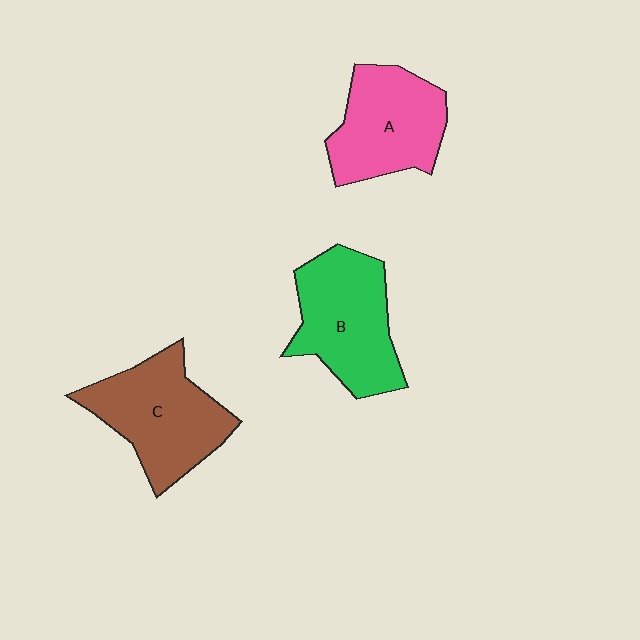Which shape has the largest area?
Shape C (brown).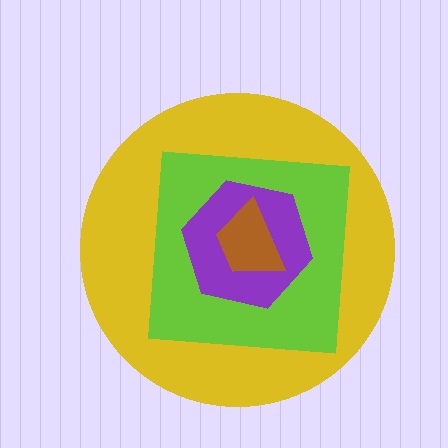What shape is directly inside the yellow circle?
The lime square.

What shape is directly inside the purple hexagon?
The brown trapezoid.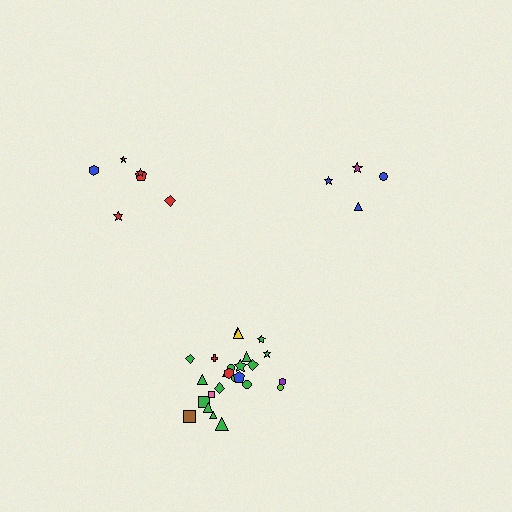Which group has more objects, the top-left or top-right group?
The top-left group.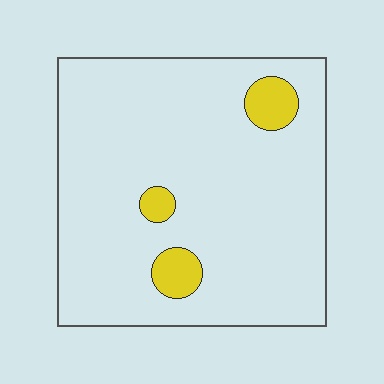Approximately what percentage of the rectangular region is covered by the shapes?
Approximately 10%.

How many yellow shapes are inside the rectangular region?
3.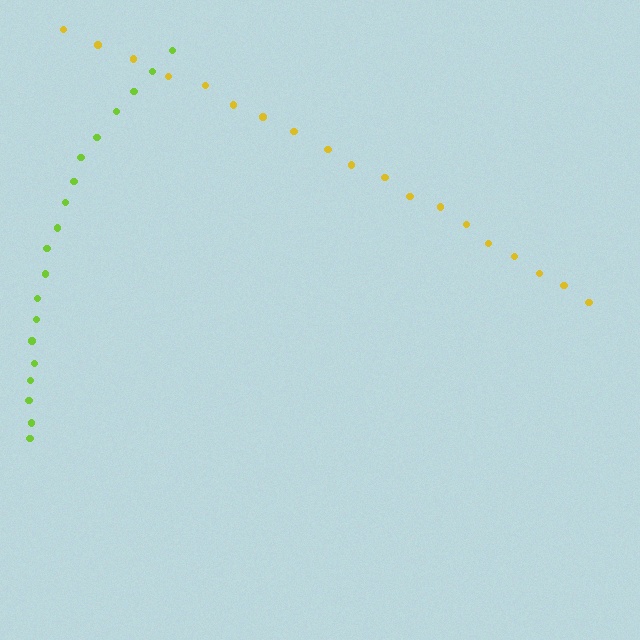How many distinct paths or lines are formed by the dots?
There are 2 distinct paths.